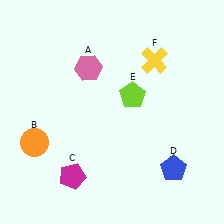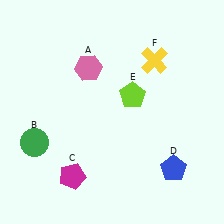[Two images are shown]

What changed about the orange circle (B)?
In Image 1, B is orange. In Image 2, it changed to green.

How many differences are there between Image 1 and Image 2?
There is 1 difference between the two images.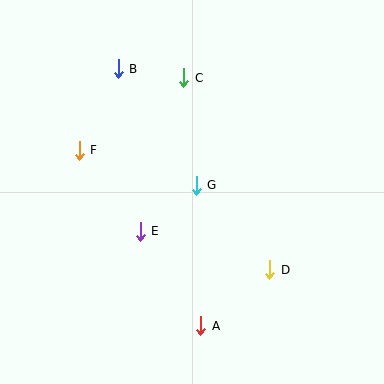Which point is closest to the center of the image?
Point G at (196, 185) is closest to the center.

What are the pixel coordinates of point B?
Point B is at (118, 69).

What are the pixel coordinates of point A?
Point A is at (201, 326).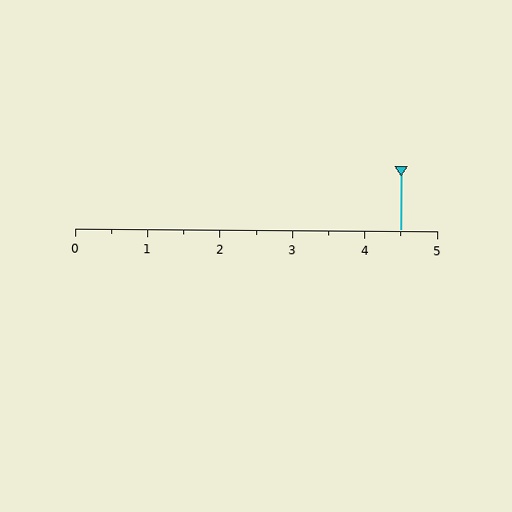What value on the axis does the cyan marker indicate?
The marker indicates approximately 4.5.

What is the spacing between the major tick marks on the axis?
The major ticks are spaced 1 apart.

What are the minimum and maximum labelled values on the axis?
The axis runs from 0 to 5.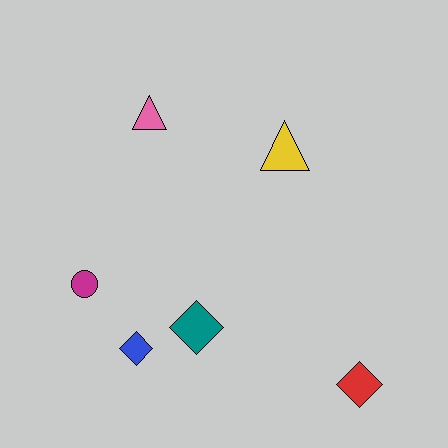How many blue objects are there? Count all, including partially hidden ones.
There is 1 blue object.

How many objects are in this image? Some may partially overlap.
There are 6 objects.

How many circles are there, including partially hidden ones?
There is 1 circle.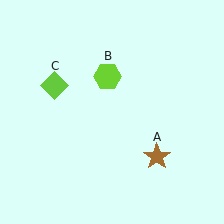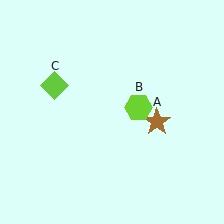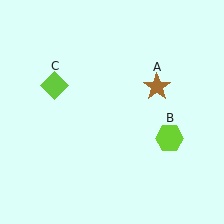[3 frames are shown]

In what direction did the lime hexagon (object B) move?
The lime hexagon (object B) moved down and to the right.